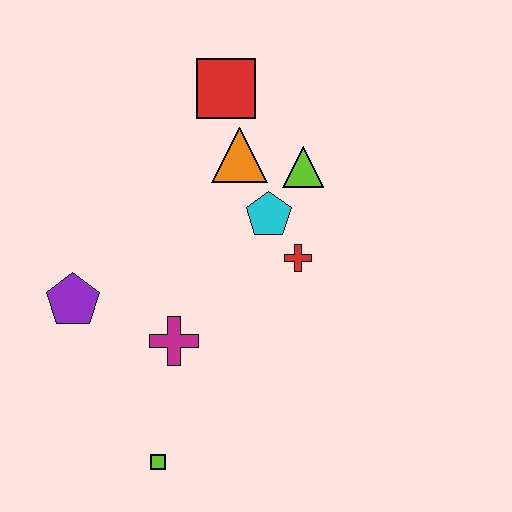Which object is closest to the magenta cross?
The purple pentagon is closest to the magenta cross.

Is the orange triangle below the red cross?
No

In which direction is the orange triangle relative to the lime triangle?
The orange triangle is to the left of the lime triangle.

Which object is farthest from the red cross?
The lime square is farthest from the red cross.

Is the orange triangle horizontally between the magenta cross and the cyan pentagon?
Yes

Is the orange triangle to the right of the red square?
Yes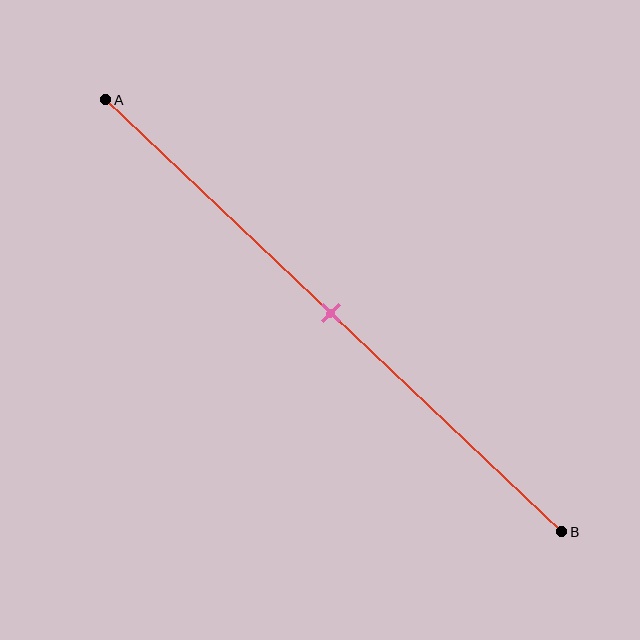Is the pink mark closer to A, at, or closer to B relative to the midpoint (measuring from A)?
The pink mark is approximately at the midpoint of segment AB.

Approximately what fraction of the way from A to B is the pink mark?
The pink mark is approximately 50% of the way from A to B.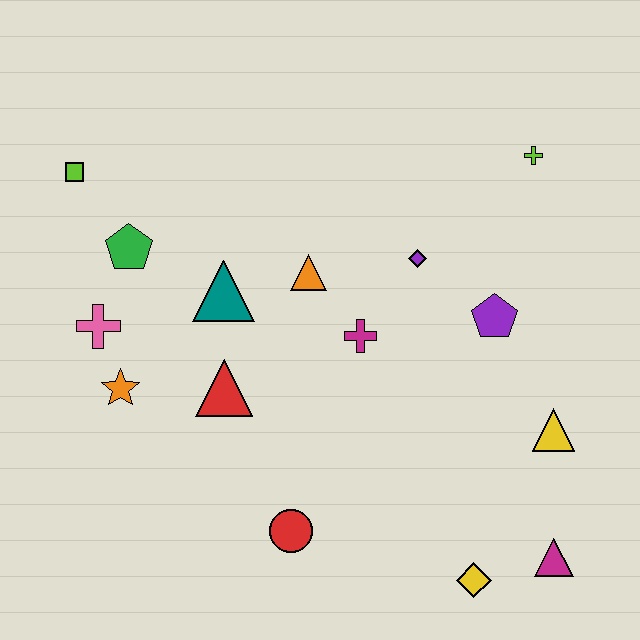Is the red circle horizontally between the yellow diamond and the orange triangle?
No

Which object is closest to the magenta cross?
The orange triangle is closest to the magenta cross.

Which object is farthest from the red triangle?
The lime cross is farthest from the red triangle.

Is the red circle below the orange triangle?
Yes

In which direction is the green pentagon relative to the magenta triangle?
The green pentagon is to the left of the magenta triangle.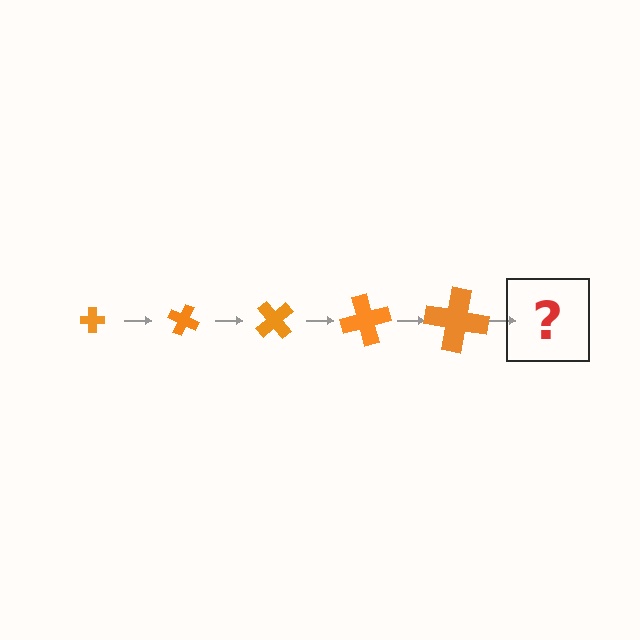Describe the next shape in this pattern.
It should be a cross, larger than the previous one and rotated 125 degrees from the start.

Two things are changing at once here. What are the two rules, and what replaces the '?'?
The two rules are that the cross grows larger each step and it rotates 25 degrees each step. The '?' should be a cross, larger than the previous one and rotated 125 degrees from the start.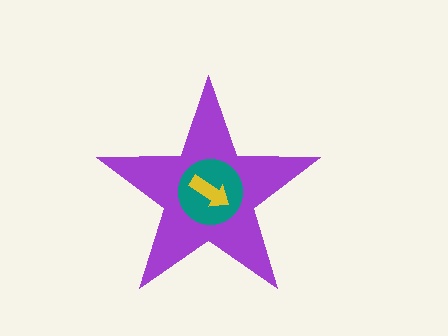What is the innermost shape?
The yellow arrow.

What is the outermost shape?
The purple star.